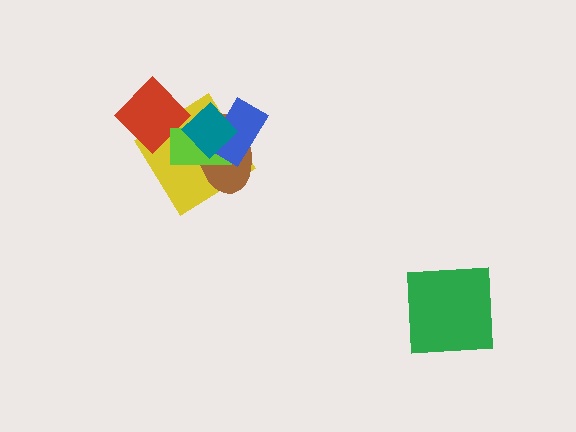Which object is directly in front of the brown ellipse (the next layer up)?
The lime rectangle is directly in front of the brown ellipse.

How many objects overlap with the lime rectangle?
5 objects overlap with the lime rectangle.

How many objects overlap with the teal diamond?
4 objects overlap with the teal diamond.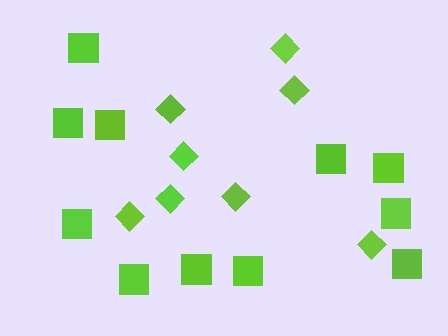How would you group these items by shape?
There are 2 groups: one group of diamonds (8) and one group of squares (11).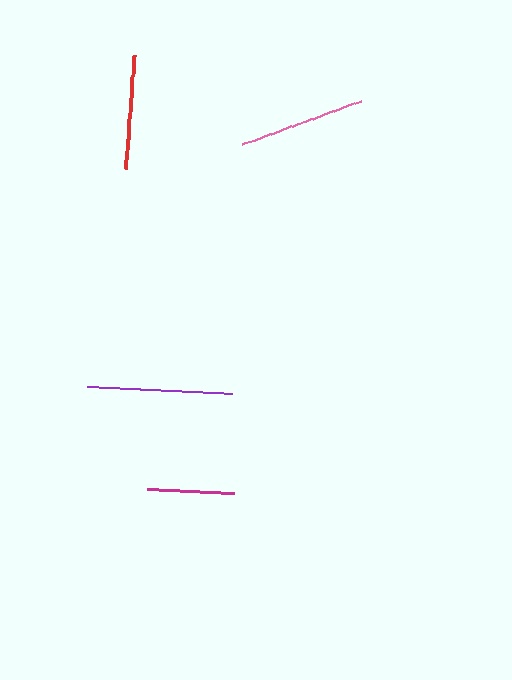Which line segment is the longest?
The purple line is the longest at approximately 146 pixels.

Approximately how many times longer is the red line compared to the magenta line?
The red line is approximately 1.3 times the length of the magenta line.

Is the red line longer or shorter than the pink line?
The pink line is longer than the red line.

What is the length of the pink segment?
The pink segment is approximately 126 pixels long.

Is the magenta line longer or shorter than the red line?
The red line is longer than the magenta line.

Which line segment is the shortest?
The magenta line is the shortest at approximately 87 pixels.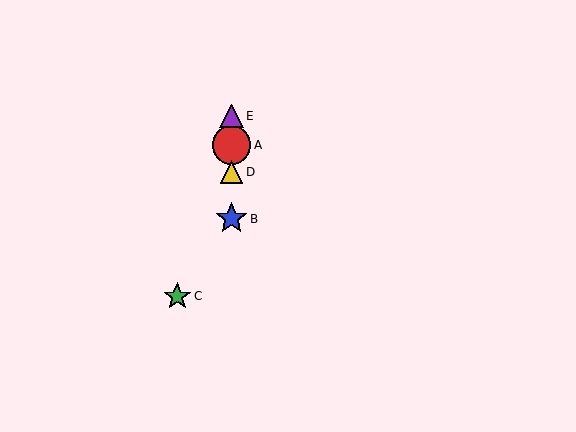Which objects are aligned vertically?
Objects A, B, D, E are aligned vertically.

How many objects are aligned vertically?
4 objects (A, B, D, E) are aligned vertically.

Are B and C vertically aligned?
No, B is at x≈231 and C is at x≈177.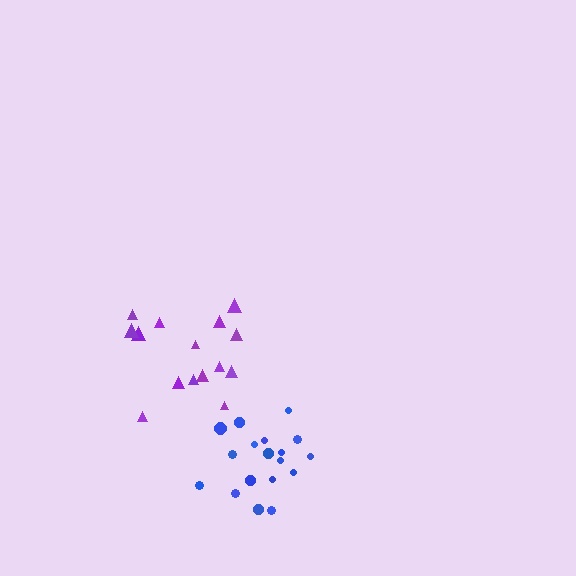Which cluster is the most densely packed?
Blue.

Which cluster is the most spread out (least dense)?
Purple.